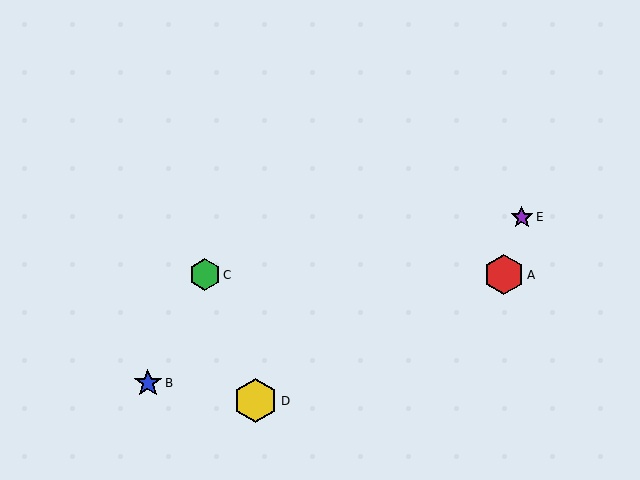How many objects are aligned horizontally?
2 objects (A, C) are aligned horizontally.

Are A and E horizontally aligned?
No, A is at y≈275 and E is at y≈217.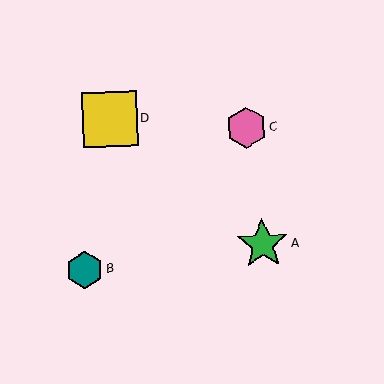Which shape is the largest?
The yellow square (labeled D) is the largest.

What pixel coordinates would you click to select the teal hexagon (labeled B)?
Click at (85, 270) to select the teal hexagon B.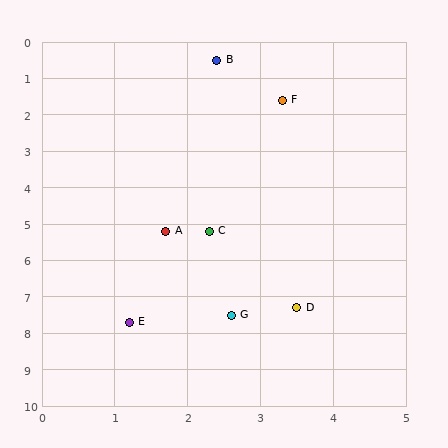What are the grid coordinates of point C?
Point C is at approximately (2.3, 5.2).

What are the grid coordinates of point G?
Point G is at approximately (2.6, 7.5).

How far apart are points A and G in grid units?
Points A and G are about 2.5 grid units apart.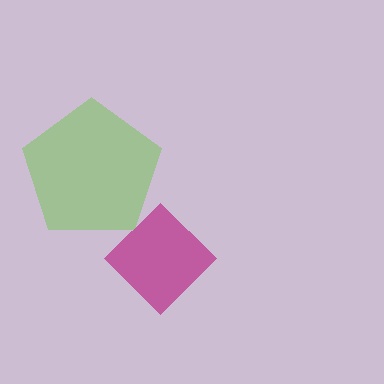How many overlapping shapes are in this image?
There are 2 overlapping shapes in the image.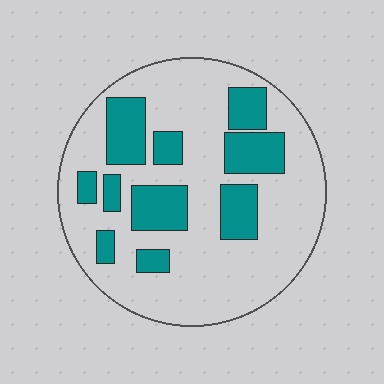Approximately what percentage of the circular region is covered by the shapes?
Approximately 25%.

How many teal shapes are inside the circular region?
10.